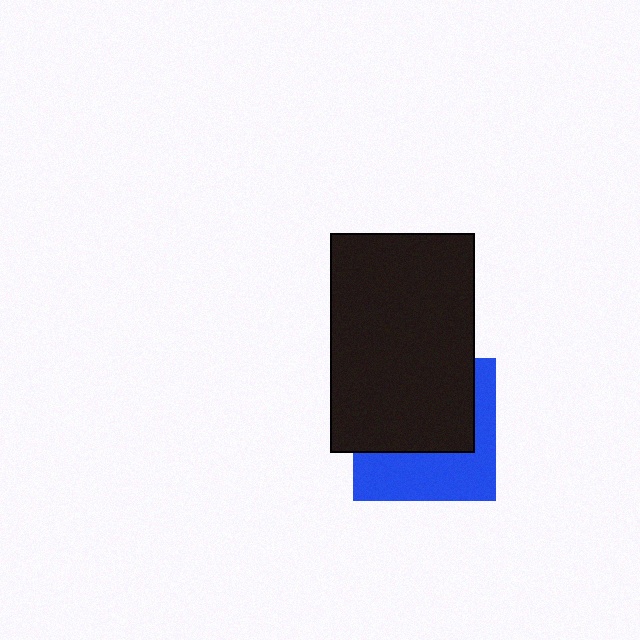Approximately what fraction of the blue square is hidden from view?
Roughly 57% of the blue square is hidden behind the black rectangle.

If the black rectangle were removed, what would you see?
You would see the complete blue square.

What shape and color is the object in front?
The object in front is a black rectangle.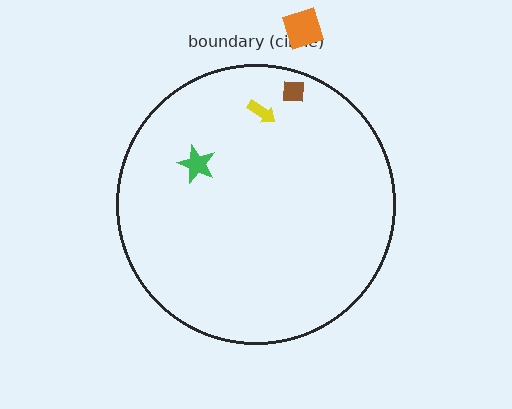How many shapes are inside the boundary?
3 inside, 1 outside.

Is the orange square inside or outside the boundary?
Outside.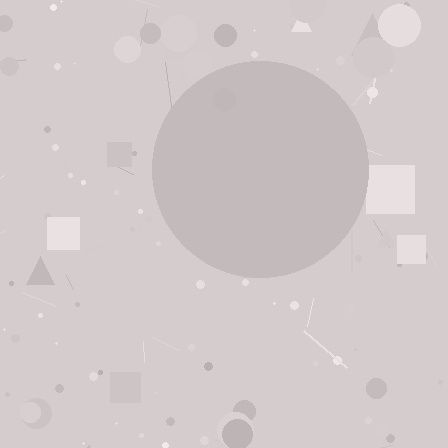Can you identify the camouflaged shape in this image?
The camouflaged shape is a circle.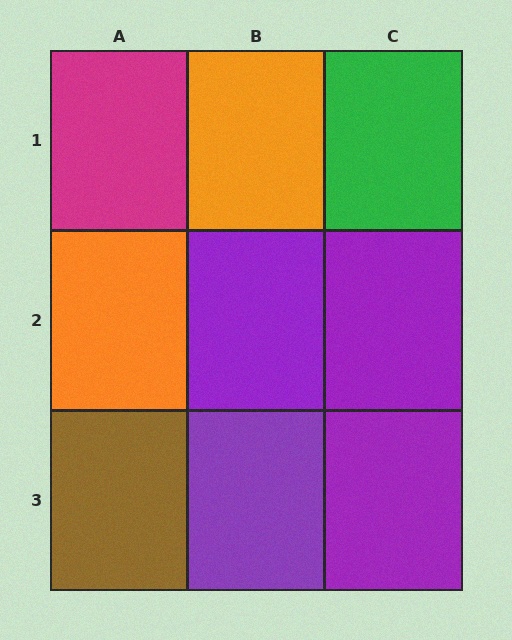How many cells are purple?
4 cells are purple.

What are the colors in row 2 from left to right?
Orange, purple, purple.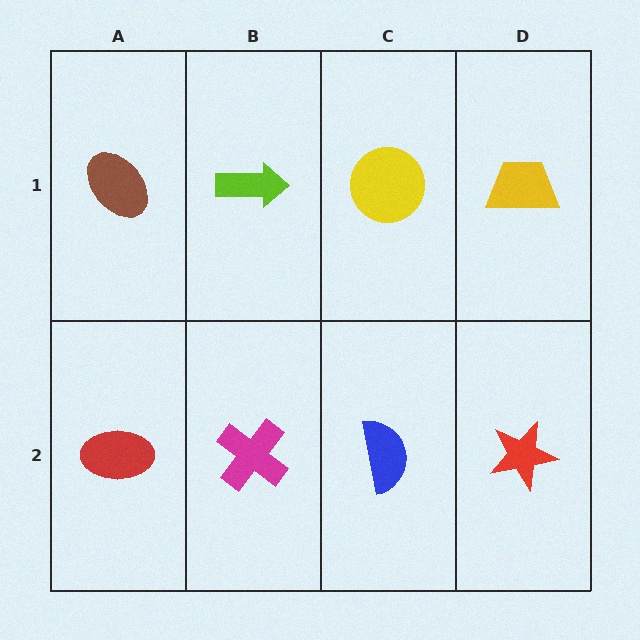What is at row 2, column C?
A blue semicircle.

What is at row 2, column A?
A red ellipse.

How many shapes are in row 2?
4 shapes.